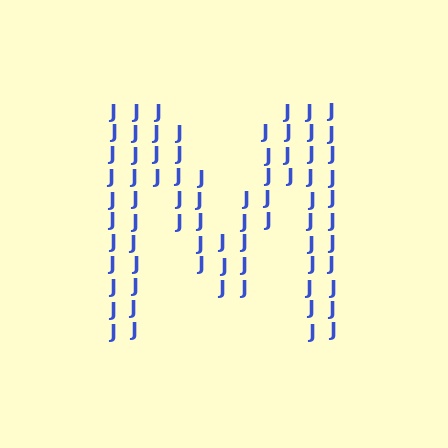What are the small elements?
The small elements are letter J's.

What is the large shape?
The large shape is the letter M.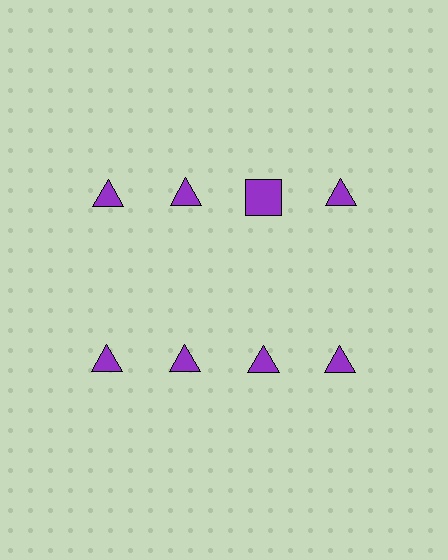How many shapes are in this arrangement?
There are 8 shapes arranged in a grid pattern.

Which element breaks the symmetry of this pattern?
The purple square in the top row, center column breaks the symmetry. All other shapes are purple triangles.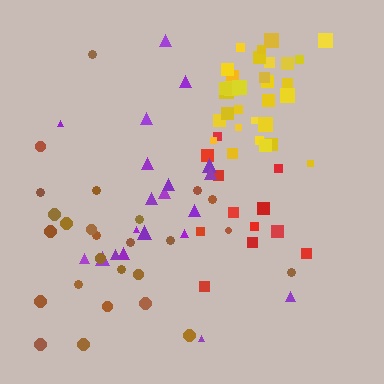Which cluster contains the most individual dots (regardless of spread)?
Yellow (31).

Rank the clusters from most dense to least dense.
yellow, red, brown, purple.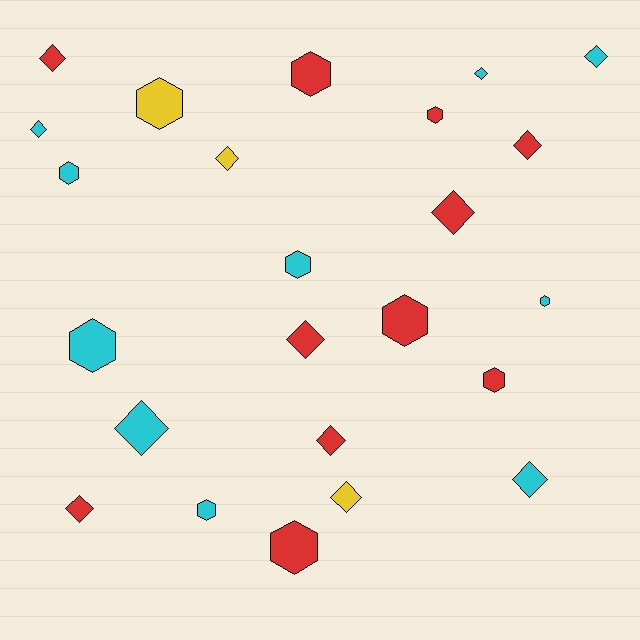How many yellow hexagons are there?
There is 1 yellow hexagon.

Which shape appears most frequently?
Diamond, with 13 objects.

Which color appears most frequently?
Red, with 11 objects.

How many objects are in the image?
There are 24 objects.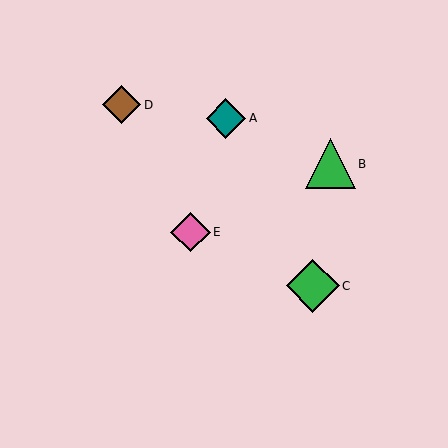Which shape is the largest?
The green diamond (labeled C) is the largest.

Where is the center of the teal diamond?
The center of the teal diamond is at (226, 118).